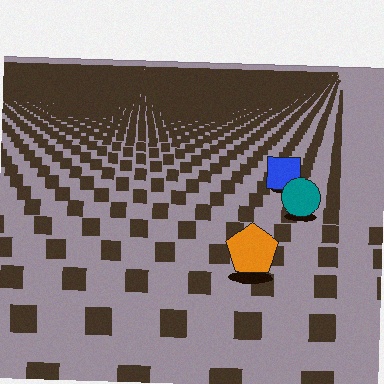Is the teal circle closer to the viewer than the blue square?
Yes. The teal circle is closer — you can tell from the texture gradient: the ground texture is coarser near it.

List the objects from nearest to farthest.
From nearest to farthest: the orange pentagon, the teal circle, the blue square.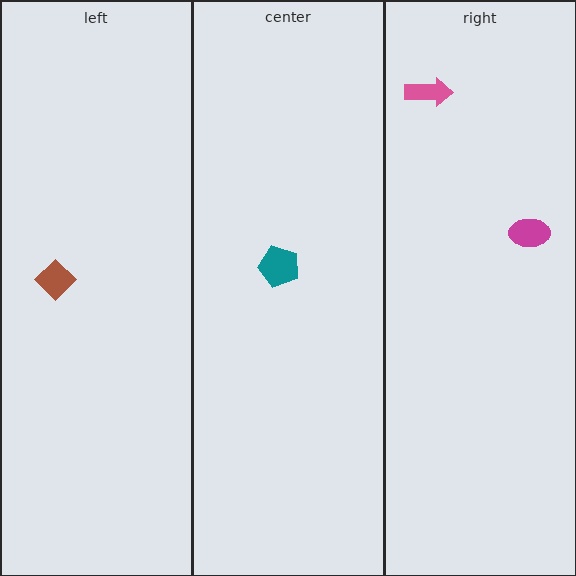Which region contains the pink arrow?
The right region.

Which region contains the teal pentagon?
The center region.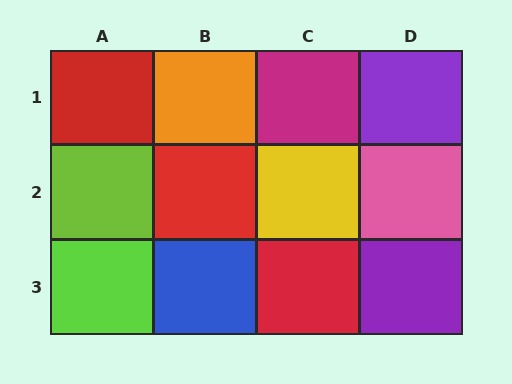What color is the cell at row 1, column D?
Purple.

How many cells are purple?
2 cells are purple.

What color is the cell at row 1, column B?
Orange.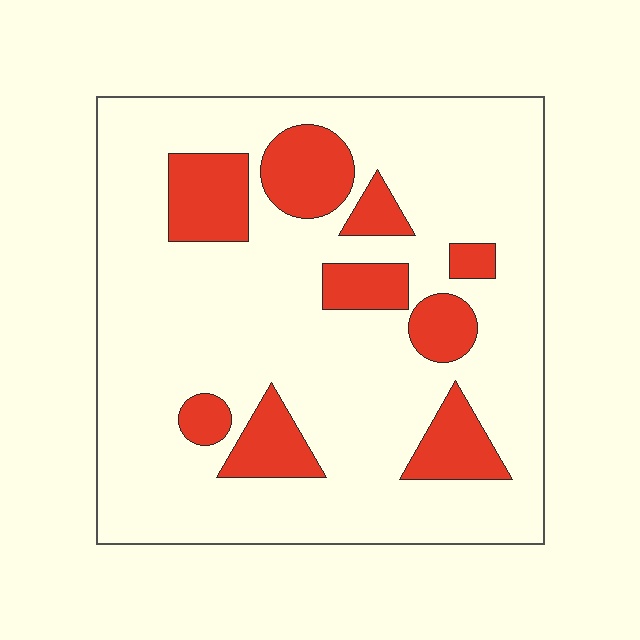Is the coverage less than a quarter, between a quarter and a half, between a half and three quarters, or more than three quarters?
Less than a quarter.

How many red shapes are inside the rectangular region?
9.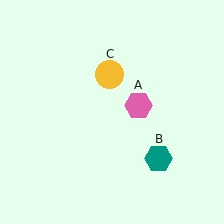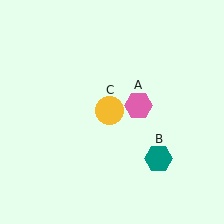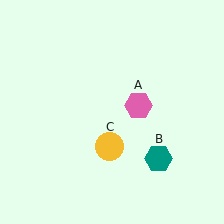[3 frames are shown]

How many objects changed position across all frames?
1 object changed position: yellow circle (object C).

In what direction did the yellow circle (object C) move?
The yellow circle (object C) moved down.